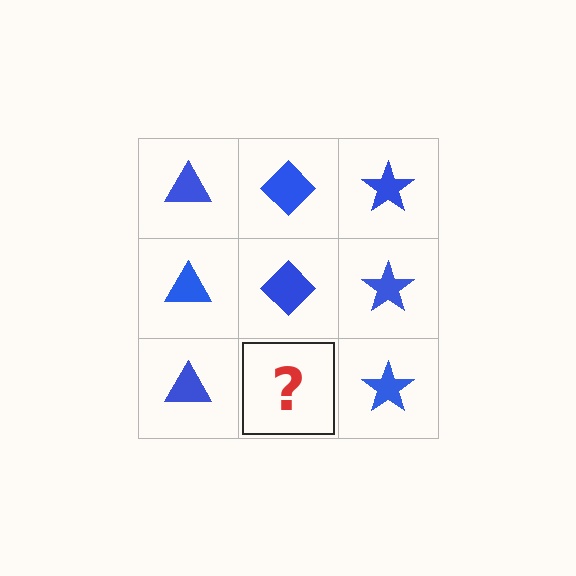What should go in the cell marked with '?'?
The missing cell should contain a blue diamond.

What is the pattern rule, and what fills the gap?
The rule is that each column has a consistent shape. The gap should be filled with a blue diamond.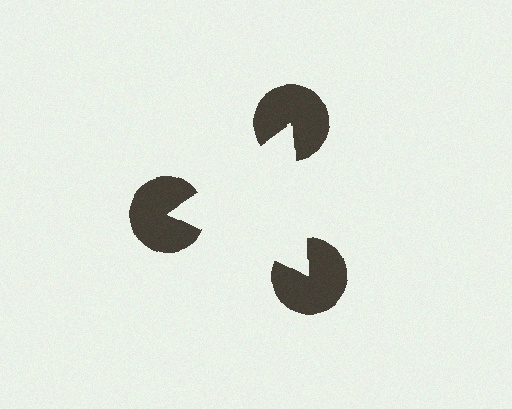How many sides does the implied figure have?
3 sides.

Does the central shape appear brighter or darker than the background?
It typically appears slightly brighter than the background, even though no actual brightness change is drawn.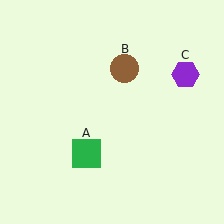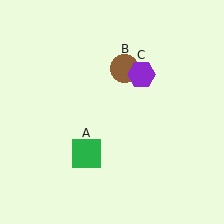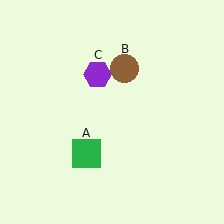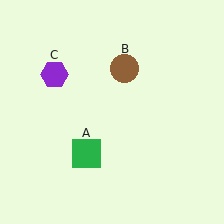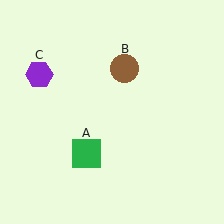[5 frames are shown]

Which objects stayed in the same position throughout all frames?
Green square (object A) and brown circle (object B) remained stationary.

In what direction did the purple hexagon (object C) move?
The purple hexagon (object C) moved left.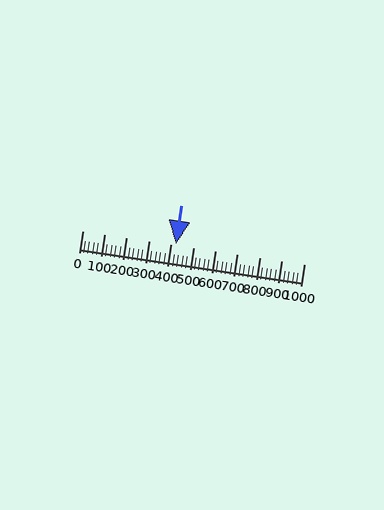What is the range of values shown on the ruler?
The ruler shows values from 0 to 1000.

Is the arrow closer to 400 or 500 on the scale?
The arrow is closer to 400.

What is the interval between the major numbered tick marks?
The major tick marks are spaced 100 units apart.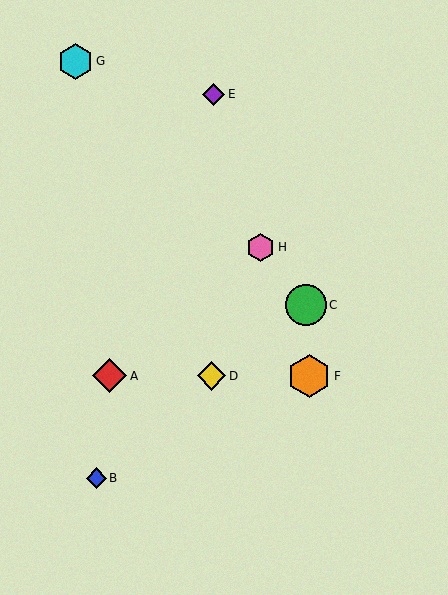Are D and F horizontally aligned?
Yes, both are at y≈376.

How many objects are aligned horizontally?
3 objects (A, D, F) are aligned horizontally.